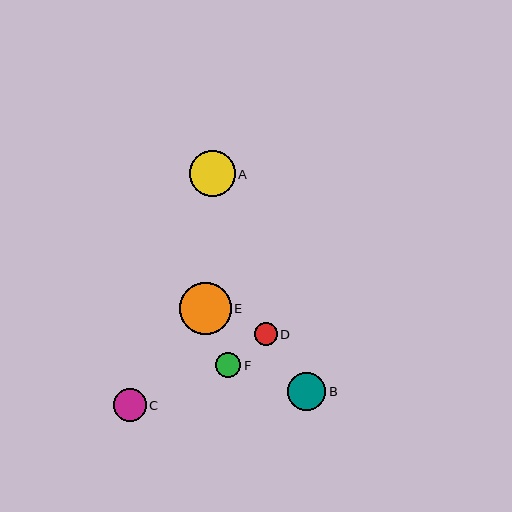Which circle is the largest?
Circle E is the largest with a size of approximately 51 pixels.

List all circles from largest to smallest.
From largest to smallest: E, A, B, C, F, D.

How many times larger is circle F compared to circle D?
Circle F is approximately 1.1 times the size of circle D.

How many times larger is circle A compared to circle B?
Circle A is approximately 1.2 times the size of circle B.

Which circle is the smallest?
Circle D is the smallest with a size of approximately 22 pixels.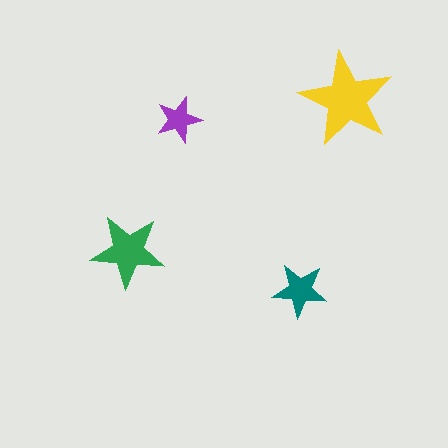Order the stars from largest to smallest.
the yellow one, the green one, the teal one, the purple one.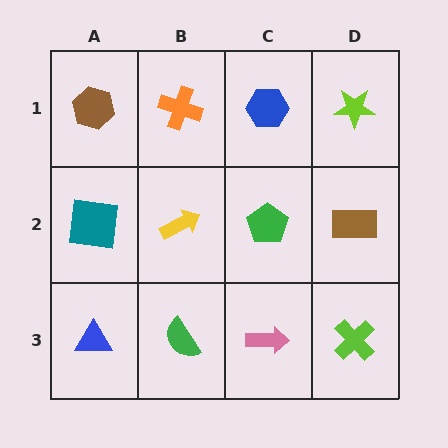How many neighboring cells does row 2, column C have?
4.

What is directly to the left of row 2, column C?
A yellow arrow.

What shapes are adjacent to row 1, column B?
A yellow arrow (row 2, column B), a brown hexagon (row 1, column A), a blue hexagon (row 1, column C).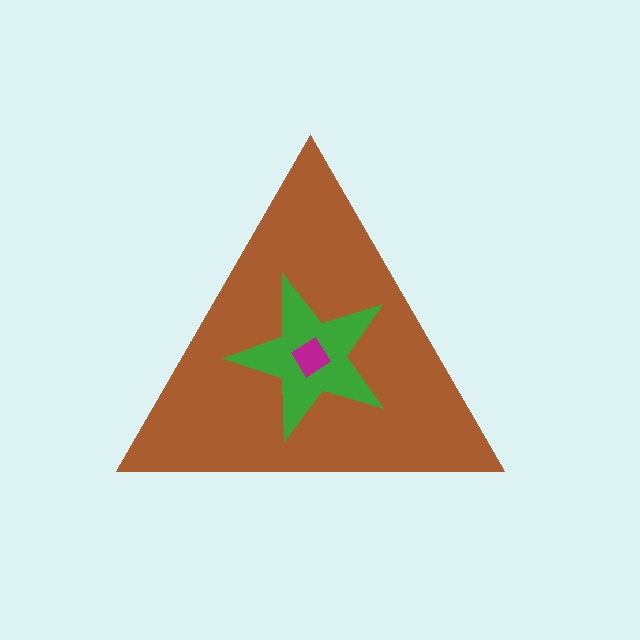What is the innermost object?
The magenta diamond.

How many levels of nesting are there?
3.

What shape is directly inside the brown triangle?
The green star.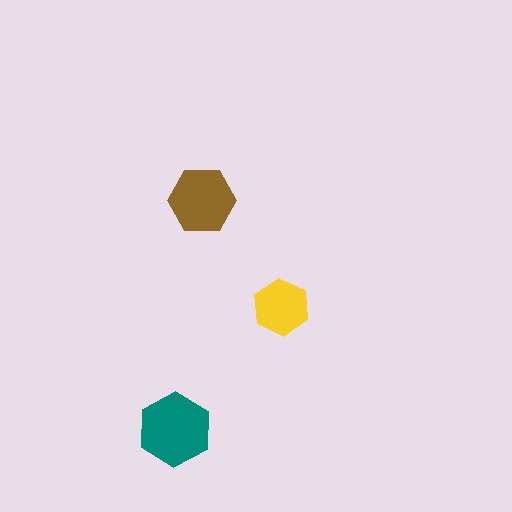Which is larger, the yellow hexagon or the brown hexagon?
The brown one.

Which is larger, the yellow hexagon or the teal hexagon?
The teal one.